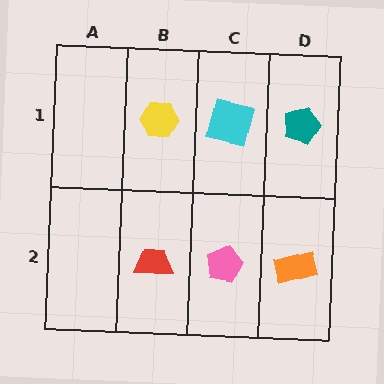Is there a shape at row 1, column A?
No, that cell is empty.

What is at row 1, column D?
A teal pentagon.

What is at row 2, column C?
A pink pentagon.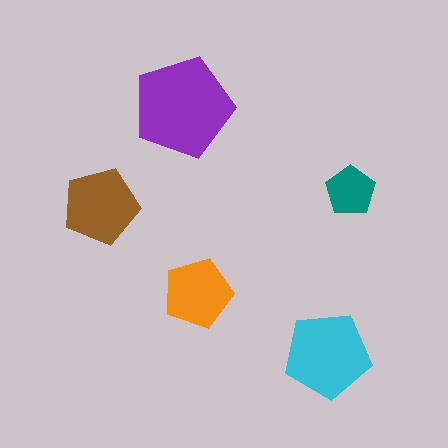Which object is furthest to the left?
The brown pentagon is leftmost.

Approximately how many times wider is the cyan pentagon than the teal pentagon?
About 1.5 times wider.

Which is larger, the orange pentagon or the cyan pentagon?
The cyan one.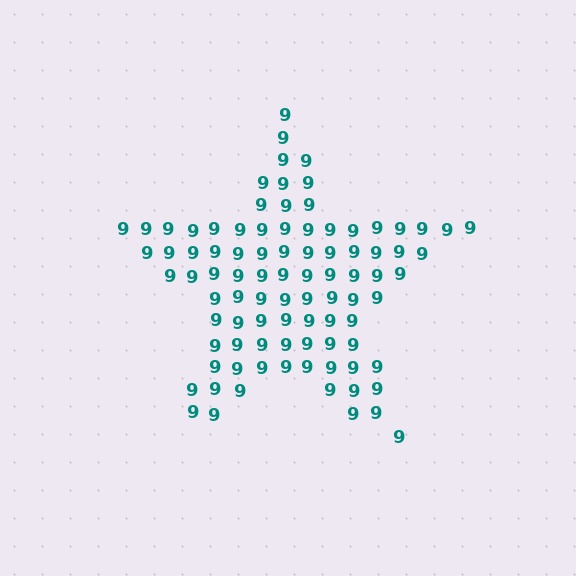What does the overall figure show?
The overall figure shows a star.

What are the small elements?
The small elements are digit 9's.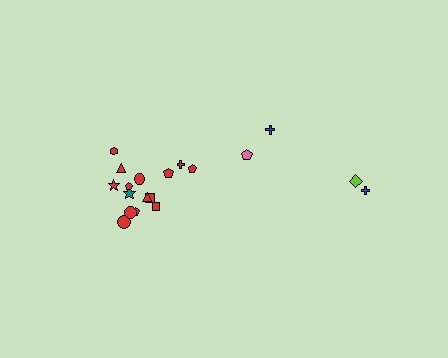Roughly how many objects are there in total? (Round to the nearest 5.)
Roughly 20 objects in total.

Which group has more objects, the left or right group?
The left group.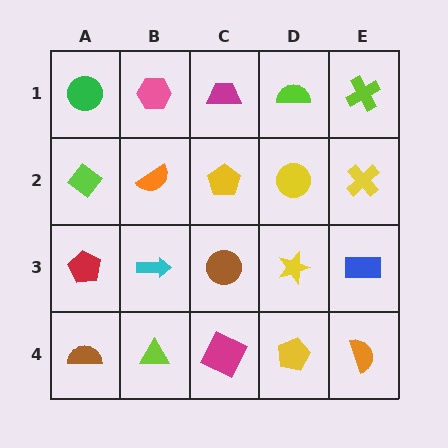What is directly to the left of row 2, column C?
An orange semicircle.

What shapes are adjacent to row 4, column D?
A yellow star (row 3, column D), a magenta square (row 4, column C), an orange semicircle (row 4, column E).